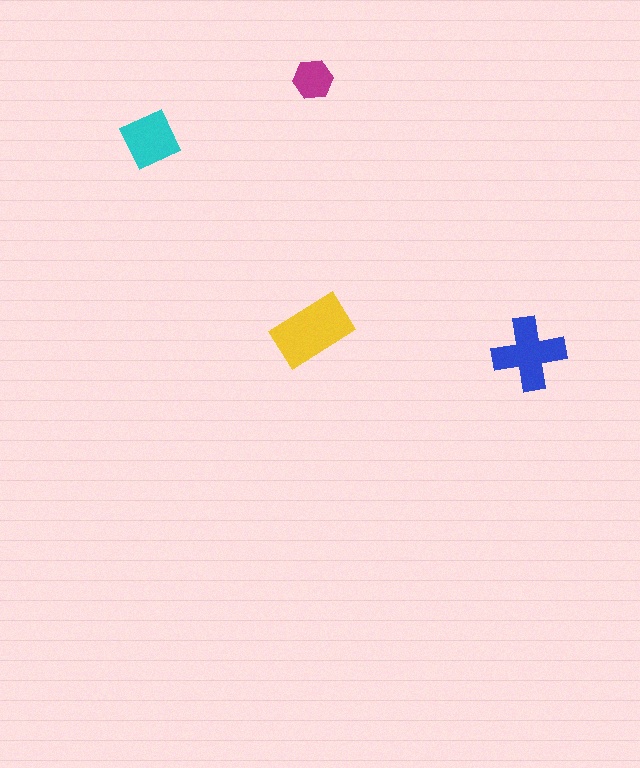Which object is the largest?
The yellow rectangle.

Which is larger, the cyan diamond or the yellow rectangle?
The yellow rectangle.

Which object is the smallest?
The magenta hexagon.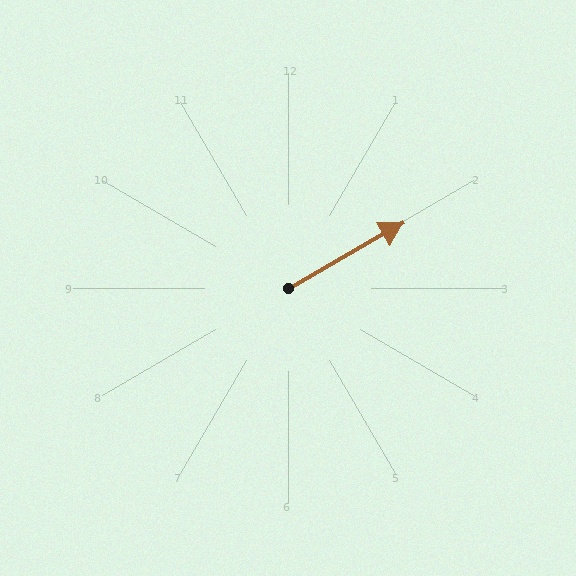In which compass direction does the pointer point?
Northeast.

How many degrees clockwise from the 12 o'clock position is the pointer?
Approximately 60 degrees.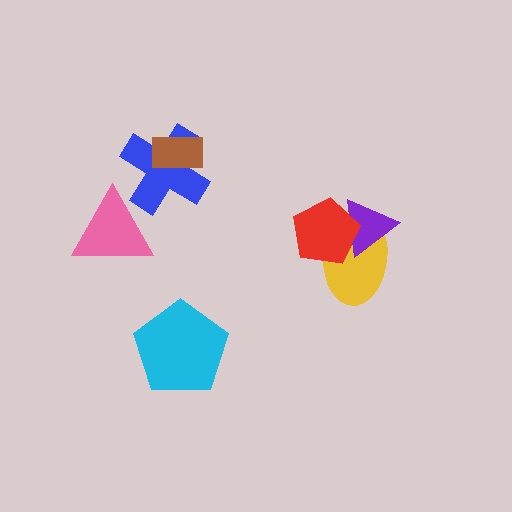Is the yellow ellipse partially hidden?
Yes, it is partially covered by another shape.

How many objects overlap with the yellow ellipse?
2 objects overlap with the yellow ellipse.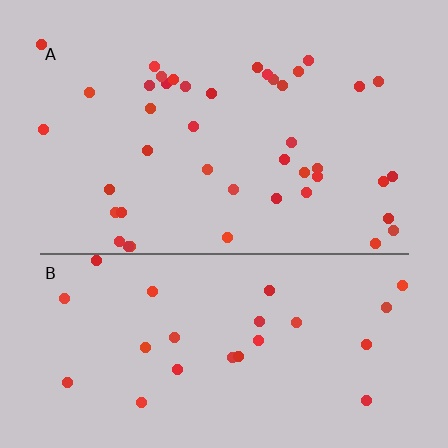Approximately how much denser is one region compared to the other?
Approximately 1.7× — region A over region B.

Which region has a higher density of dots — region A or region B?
A (the top).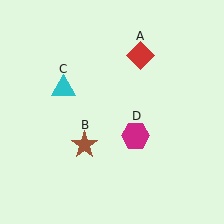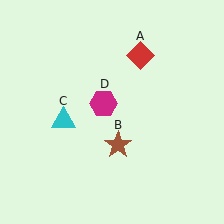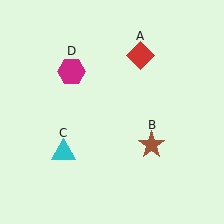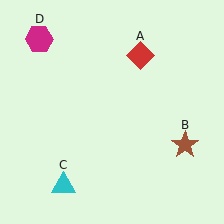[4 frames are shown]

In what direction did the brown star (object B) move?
The brown star (object B) moved right.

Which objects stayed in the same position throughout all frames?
Red diamond (object A) remained stationary.